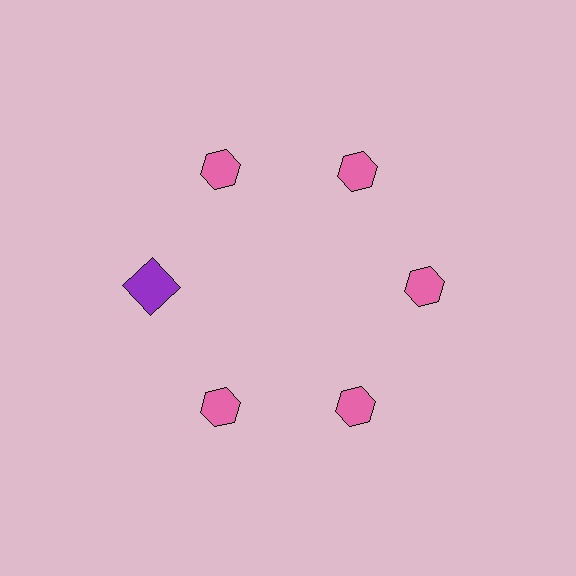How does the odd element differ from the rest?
It differs in both color (purple instead of pink) and shape (square instead of hexagon).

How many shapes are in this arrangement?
There are 6 shapes arranged in a ring pattern.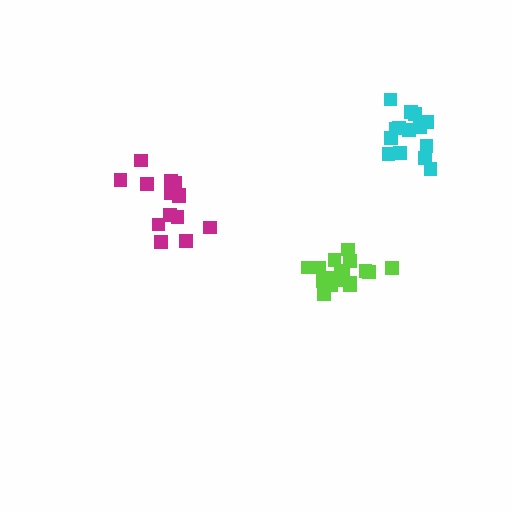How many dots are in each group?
Group 1: 18 dots, Group 2: 14 dots, Group 3: 14 dots (46 total).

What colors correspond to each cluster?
The clusters are colored: lime, magenta, cyan.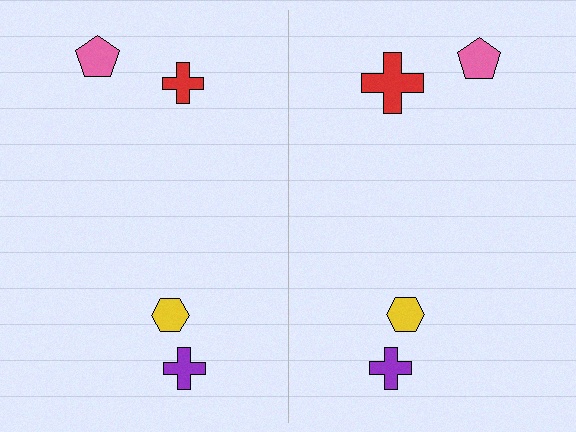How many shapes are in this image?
There are 8 shapes in this image.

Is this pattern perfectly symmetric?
No, the pattern is not perfectly symmetric. The red cross on the right side has a different size than its mirror counterpart.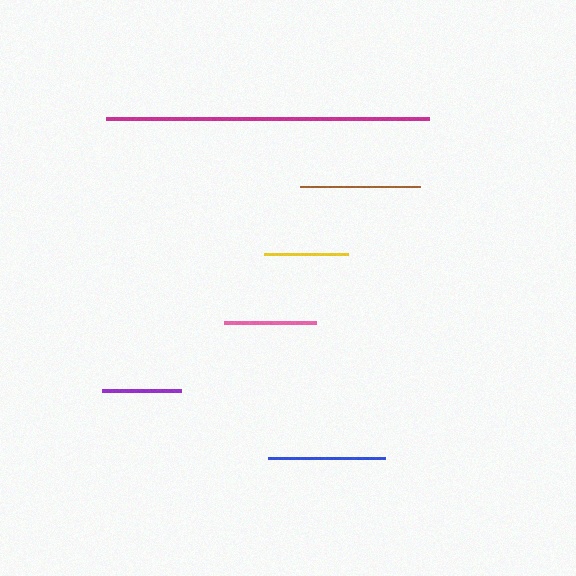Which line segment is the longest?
The magenta line is the longest at approximately 324 pixels.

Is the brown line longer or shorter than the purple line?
The brown line is longer than the purple line.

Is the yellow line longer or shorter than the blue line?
The blue line is longer than the yellow line.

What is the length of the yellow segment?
The yellow segment is approximately 84 pixels long.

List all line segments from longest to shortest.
From longest to shortest: magenta, brown, blue, pink, yellow, purple.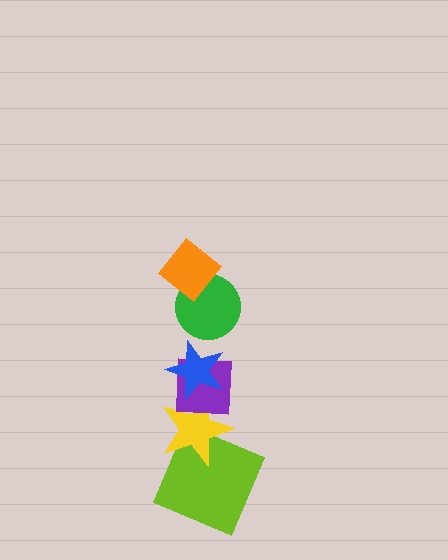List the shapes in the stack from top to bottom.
From top to bottom: the orange diamond, the green circle, the blue star, the purple square, the yellow star, the lime square.